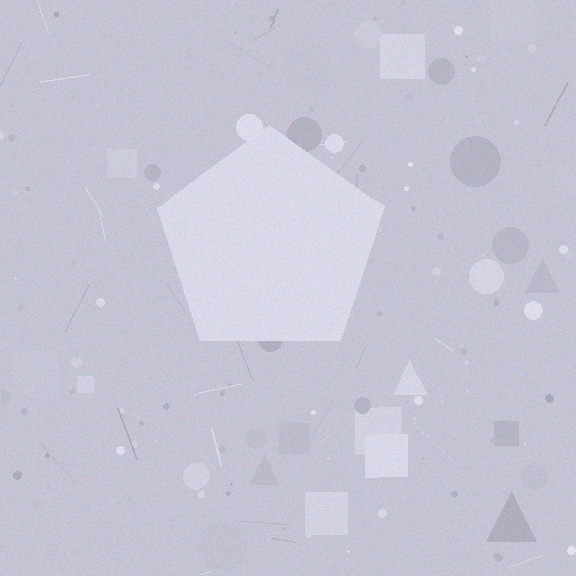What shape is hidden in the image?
A pentagon is hidden in the image.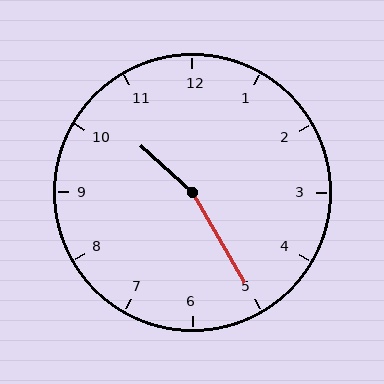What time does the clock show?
10:25.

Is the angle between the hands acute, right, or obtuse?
It is obtuse.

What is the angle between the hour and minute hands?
Approximately 162 degrees.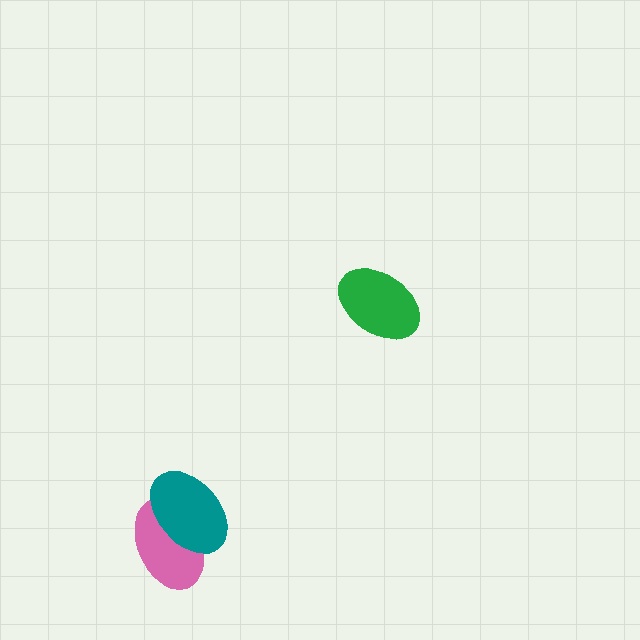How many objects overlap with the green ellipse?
0 objects overlap with the green ellipse.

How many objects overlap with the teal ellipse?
1 object overlaps with the teal ellipse.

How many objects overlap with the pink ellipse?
1 object overlaps with the pink ellipse.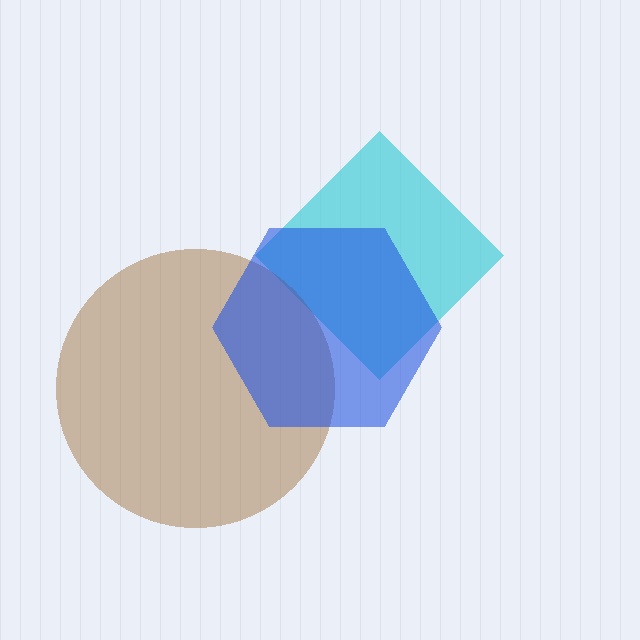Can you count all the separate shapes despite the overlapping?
Yes, there are 3 separate shapes.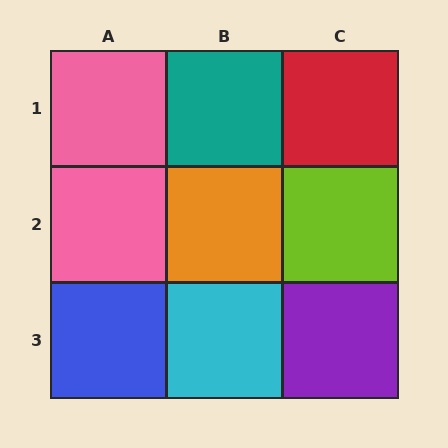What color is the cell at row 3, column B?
Cyan.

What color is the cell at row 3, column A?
Blue.